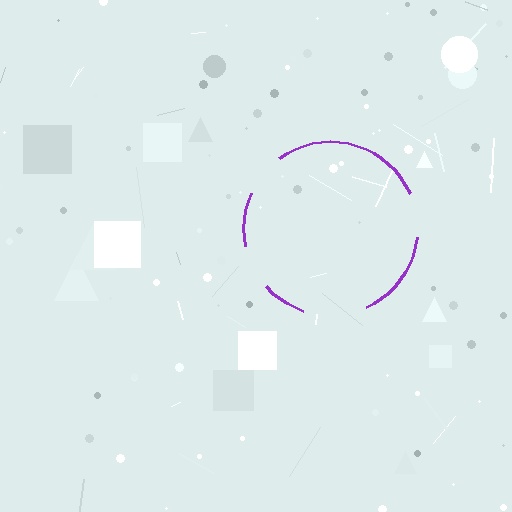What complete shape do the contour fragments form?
The contour fragments form a circle.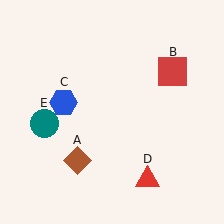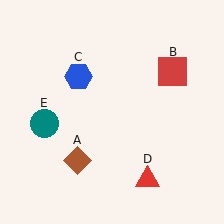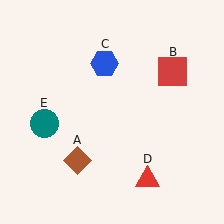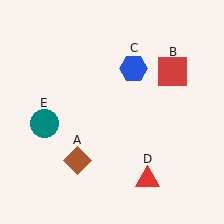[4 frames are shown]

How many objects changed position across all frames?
1 object changed position: blue hexagon (object C).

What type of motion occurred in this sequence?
The blue hexagon (object C) rotated clockwise around the center of the scene.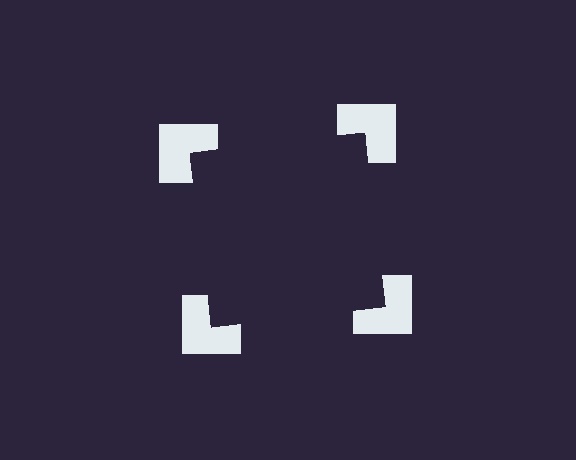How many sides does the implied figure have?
4 sides.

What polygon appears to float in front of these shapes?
An illusory square — its edges are inferred from the aligned wedge cuts in the notched squares, not physically drawn.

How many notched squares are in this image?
There are 4 — one at each vertex of the illusory square.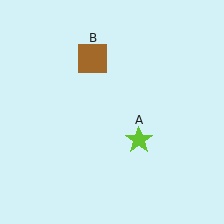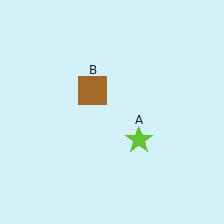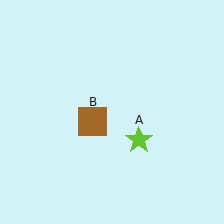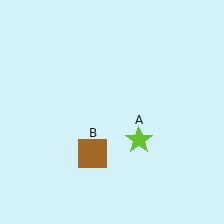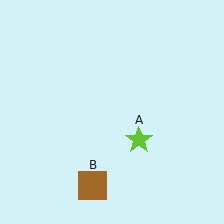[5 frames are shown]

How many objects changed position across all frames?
1 object changed position: brown square (object B).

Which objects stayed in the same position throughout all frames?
Lime star (object A) remained stationary.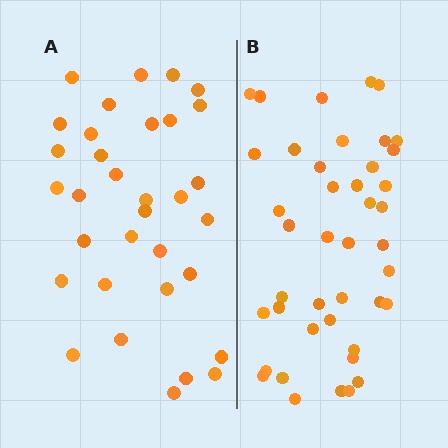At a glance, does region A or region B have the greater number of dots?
Region B (the right region) has more dots.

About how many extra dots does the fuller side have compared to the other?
Region B has roughly 8 or so more dots than region A.